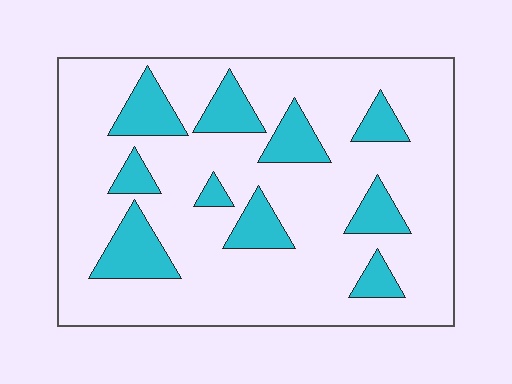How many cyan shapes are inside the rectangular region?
10.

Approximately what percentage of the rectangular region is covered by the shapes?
Approximately 20%.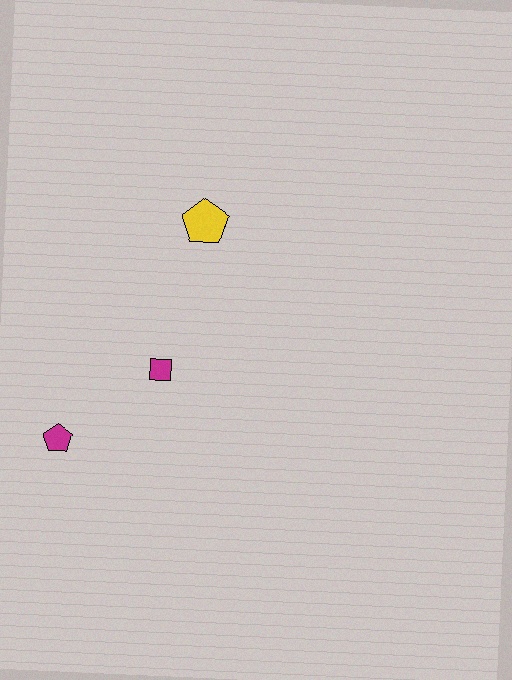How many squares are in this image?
There is 1 square.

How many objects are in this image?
There are 3 objects.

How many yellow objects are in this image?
There is 1 yellow object.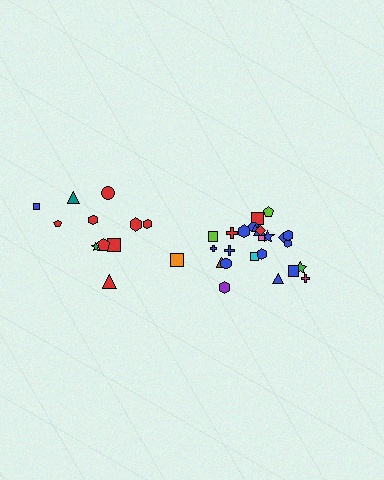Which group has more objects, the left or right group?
The right group.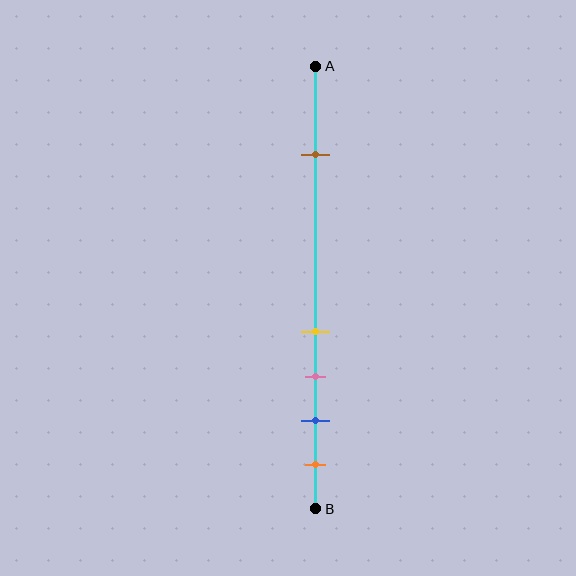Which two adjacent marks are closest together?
The yellow and pink marks are the closest adjacent pair.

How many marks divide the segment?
There are 5 marks dividing the segment.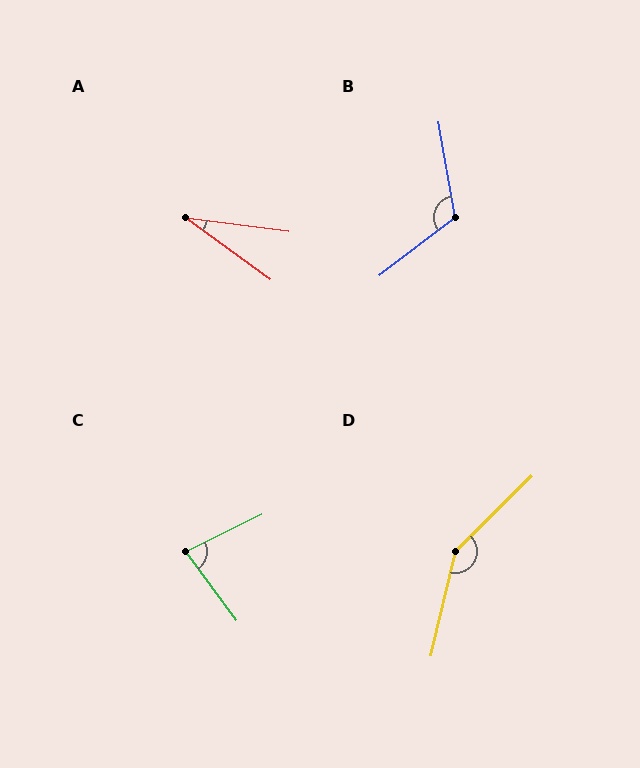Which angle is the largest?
D, at approximately 147 degrees.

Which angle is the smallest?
A, at approximately 28 degrees.